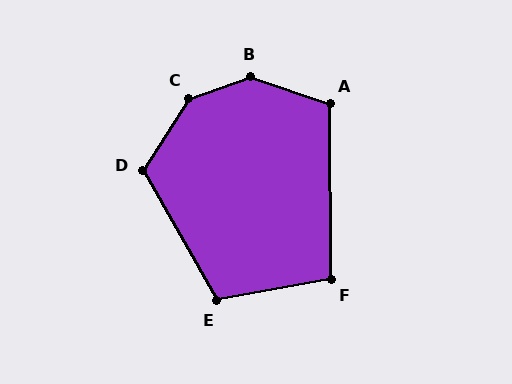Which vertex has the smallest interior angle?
F, at approximately 100 degrees.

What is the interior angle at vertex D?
Approximately 118 degrees (obtuse).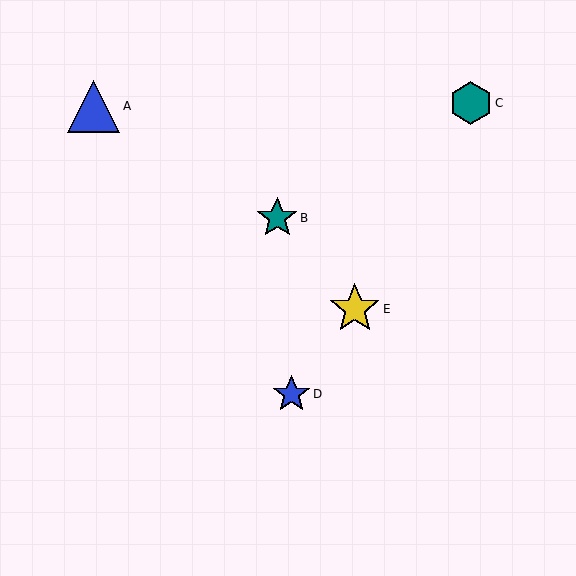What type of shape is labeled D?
Shape D is a blue star.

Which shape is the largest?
The blue triangle (labeled A) is the largest.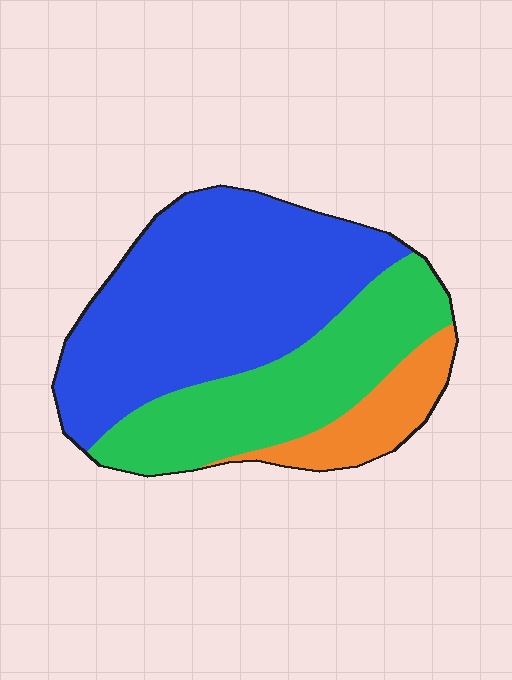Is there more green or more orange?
Green.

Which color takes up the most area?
Blue, at roughly 55%.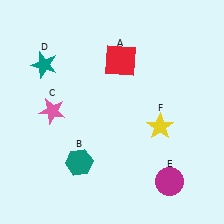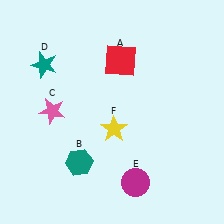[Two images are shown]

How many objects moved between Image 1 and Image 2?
2 objects moved between the two images.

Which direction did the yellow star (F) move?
The yellow star (F) moved left.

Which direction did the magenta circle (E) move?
The magenta circle (E) moved left.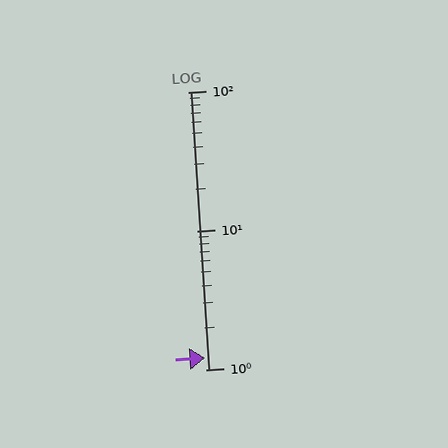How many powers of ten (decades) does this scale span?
The scale spans 2 decades, from 1 to 100.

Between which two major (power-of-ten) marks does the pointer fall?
The pointer is between 1 and 10.